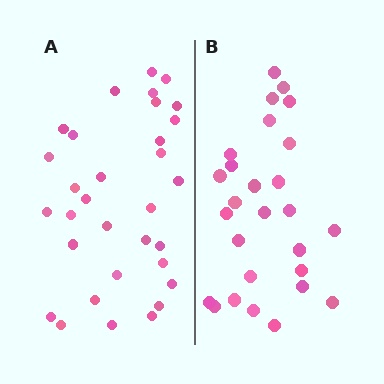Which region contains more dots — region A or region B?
Region A (the left region) has more dots.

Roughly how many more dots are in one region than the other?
Region A has about 5 more dots than region B.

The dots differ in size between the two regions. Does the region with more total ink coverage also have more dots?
No. Region B has more total ink coverage because its dots are larger, but region A actually contains more individual dots. Total area can be misleading — the number of items is what matters here.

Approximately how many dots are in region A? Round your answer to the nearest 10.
About 30 dots. (The exact count is 32, which rounds to 30.)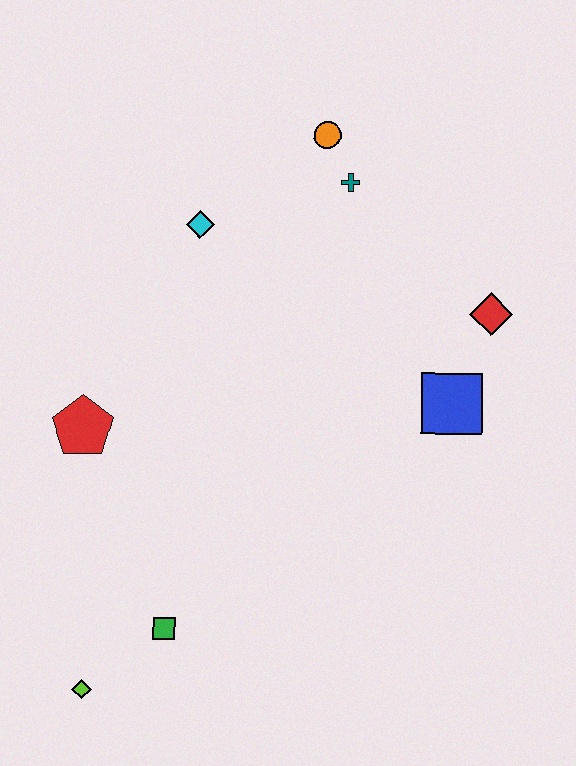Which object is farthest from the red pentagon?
The red diamond is farthest from the red pentagon.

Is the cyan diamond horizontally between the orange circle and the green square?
Yes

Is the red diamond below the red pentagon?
No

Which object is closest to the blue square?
The red diamond is closest to the blue square.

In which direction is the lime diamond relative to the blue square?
The lime diamond is to the left of the blue square.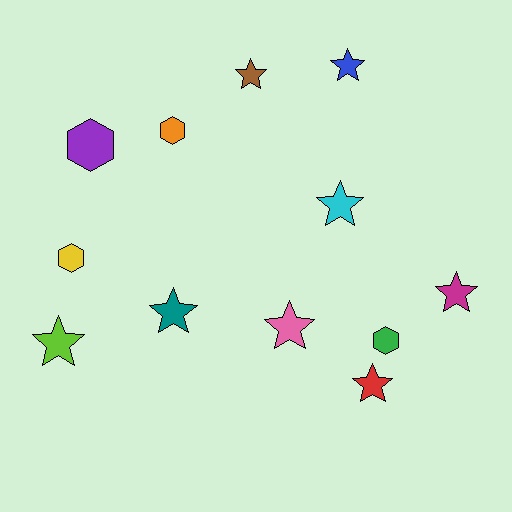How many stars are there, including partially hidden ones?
There are 8 stars.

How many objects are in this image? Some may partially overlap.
There are 12 objects.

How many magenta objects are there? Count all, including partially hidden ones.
There is 1 magenta object.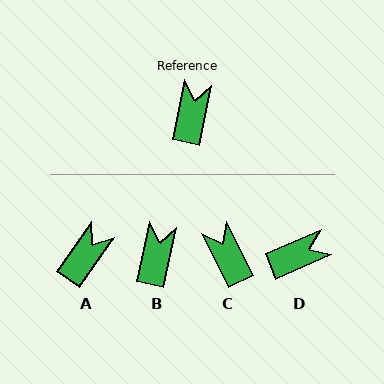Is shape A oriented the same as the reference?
No, it is off by about 23 degrees.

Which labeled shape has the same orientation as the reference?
B.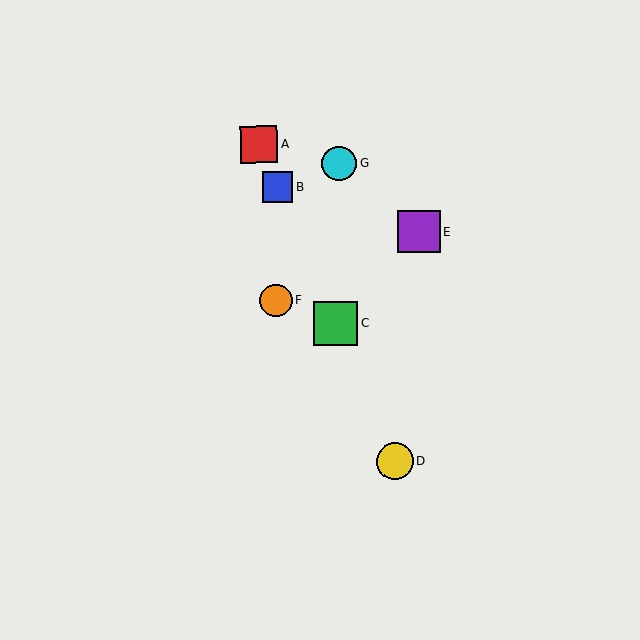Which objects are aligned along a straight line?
Objects A, B, C, D are aligned along a straight line.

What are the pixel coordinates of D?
Object D is at (395, 461).